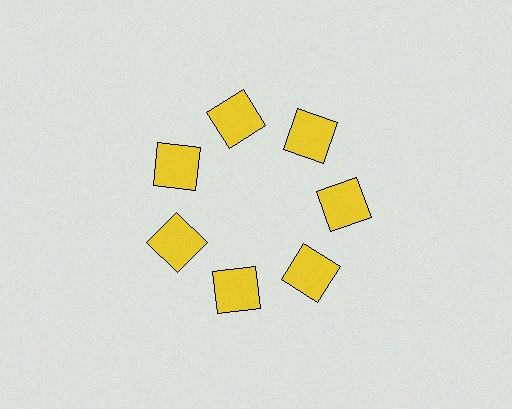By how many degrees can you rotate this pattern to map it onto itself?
The pattern maps onto itself every 51 degrees of rotation.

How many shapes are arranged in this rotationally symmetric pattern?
There are 7 shapes, arranged in 7 groups of 1.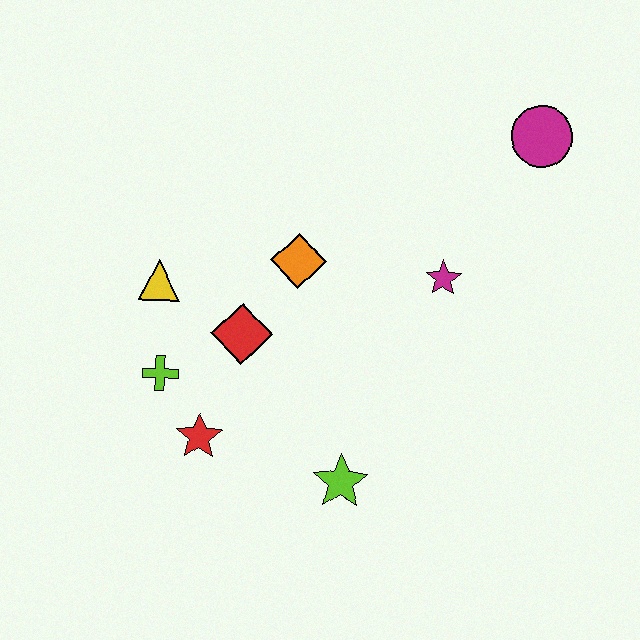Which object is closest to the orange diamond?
The red diamond is closest to the orange diamond.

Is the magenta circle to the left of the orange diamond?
No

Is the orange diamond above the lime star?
Yes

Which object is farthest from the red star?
The magenta circle is farthest from the red star.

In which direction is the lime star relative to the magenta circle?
The lime star is below the magenta circle.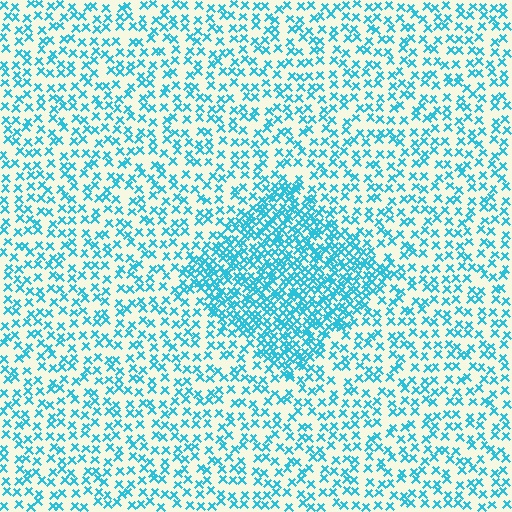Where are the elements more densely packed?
The elements are more densely packed inside the diamond boundary.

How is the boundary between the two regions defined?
The boundary is defined by a change in element density (approximately 2.3x ratio). All elements are the same color, size, and shape.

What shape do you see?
I see a diamond.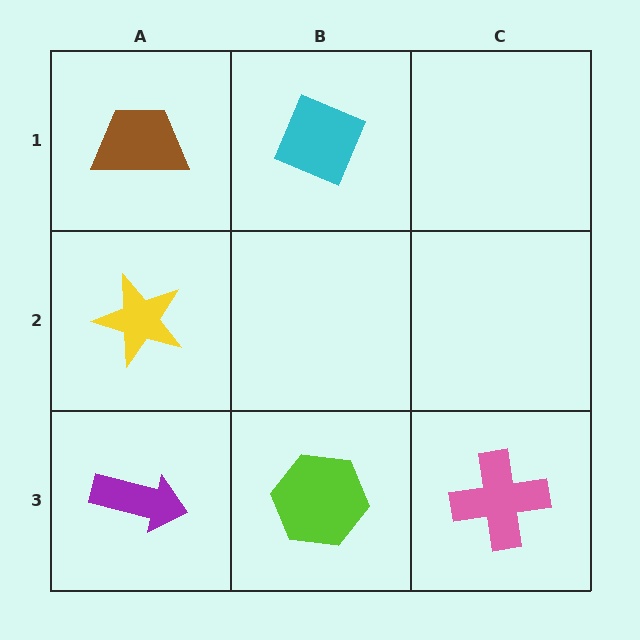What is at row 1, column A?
A brown trapezoid.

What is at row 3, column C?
A pink cross.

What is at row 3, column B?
A lime hexagon.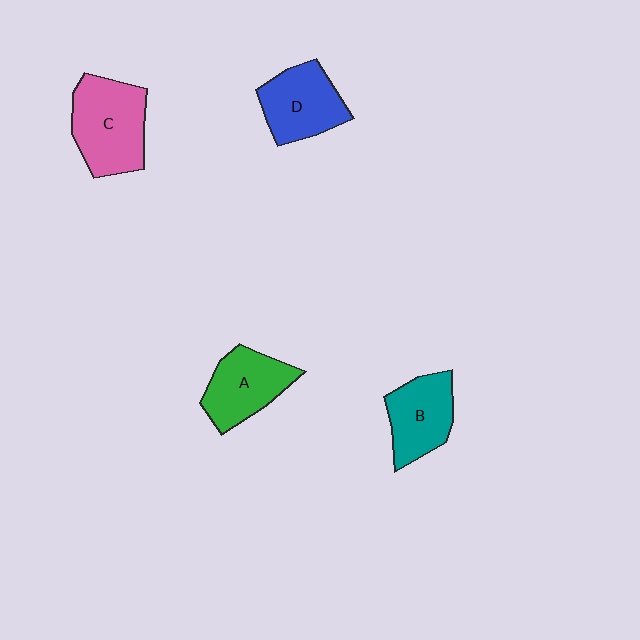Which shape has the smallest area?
Shape B (teal).